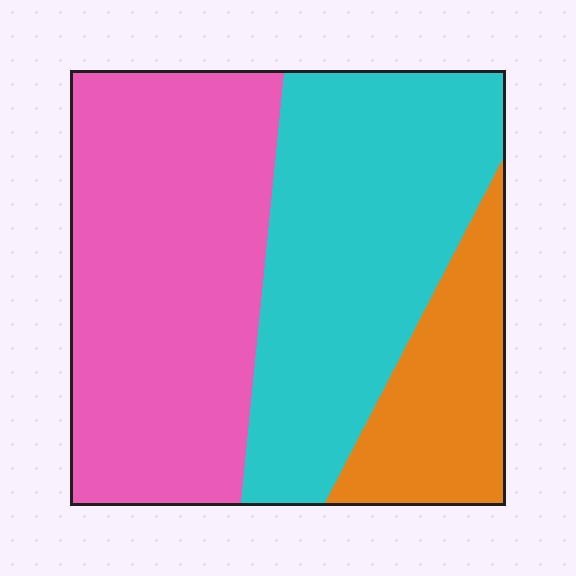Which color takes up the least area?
Orange, at roughly 15%.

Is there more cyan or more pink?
Pink.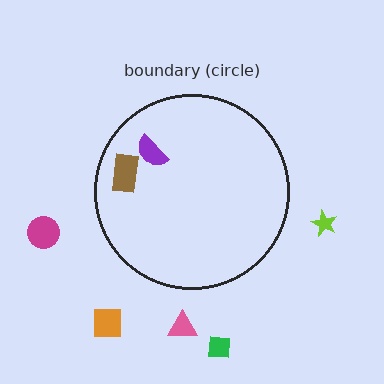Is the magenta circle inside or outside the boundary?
Outside.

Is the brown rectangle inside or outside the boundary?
Inside.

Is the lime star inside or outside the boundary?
Outside.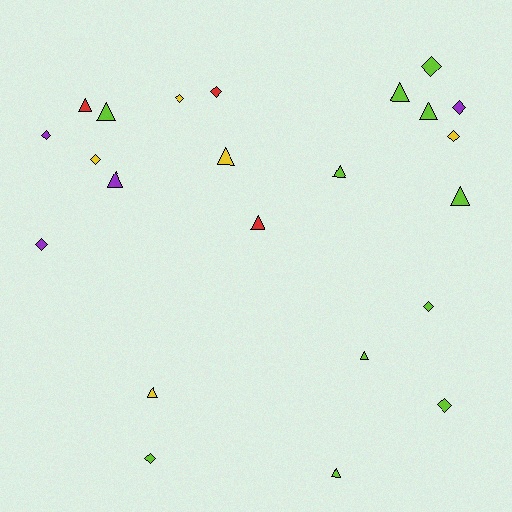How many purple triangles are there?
There is 1 purple triangle.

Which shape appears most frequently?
Triangle, with 12 objects.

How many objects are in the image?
There are 23 objects.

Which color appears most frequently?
Lime, with 11 objects.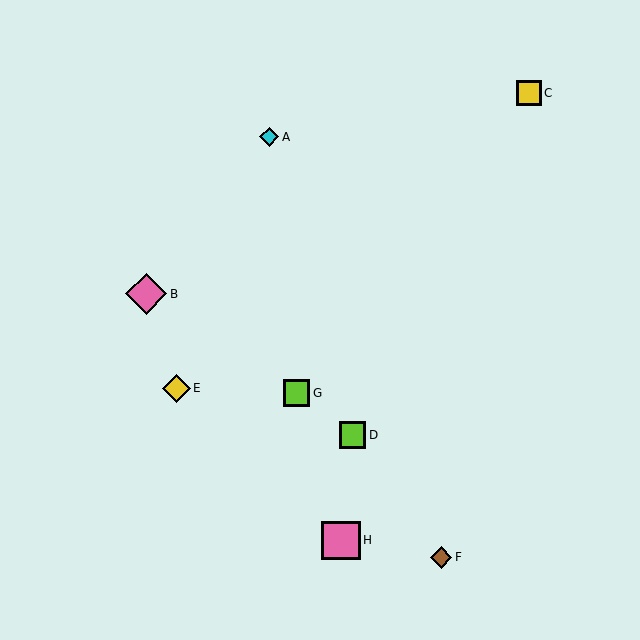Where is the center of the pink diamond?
The center of the pink diamond is at (146, 294).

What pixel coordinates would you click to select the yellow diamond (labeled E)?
Click at (176, 388) to select the yellow diamond E.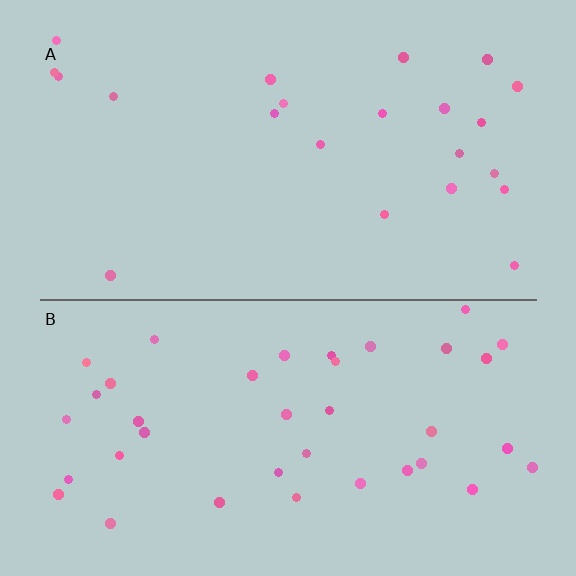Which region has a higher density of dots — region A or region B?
B (the bottom).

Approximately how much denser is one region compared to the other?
Approximately 1.7× — region B over region A.